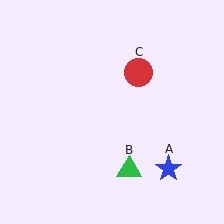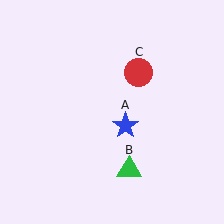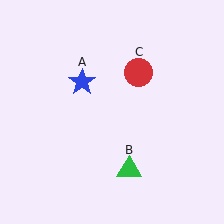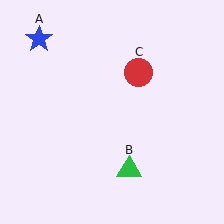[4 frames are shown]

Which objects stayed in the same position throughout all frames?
Green triangle (object B) and red circle (object C) remained stationary.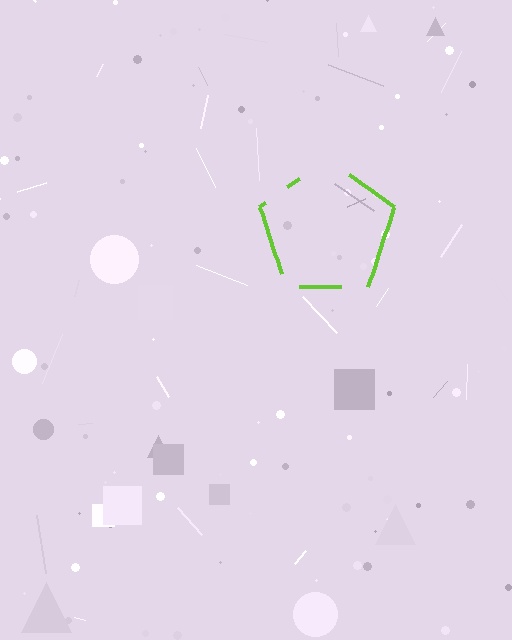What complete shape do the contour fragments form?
The contour fragments form a pentagon.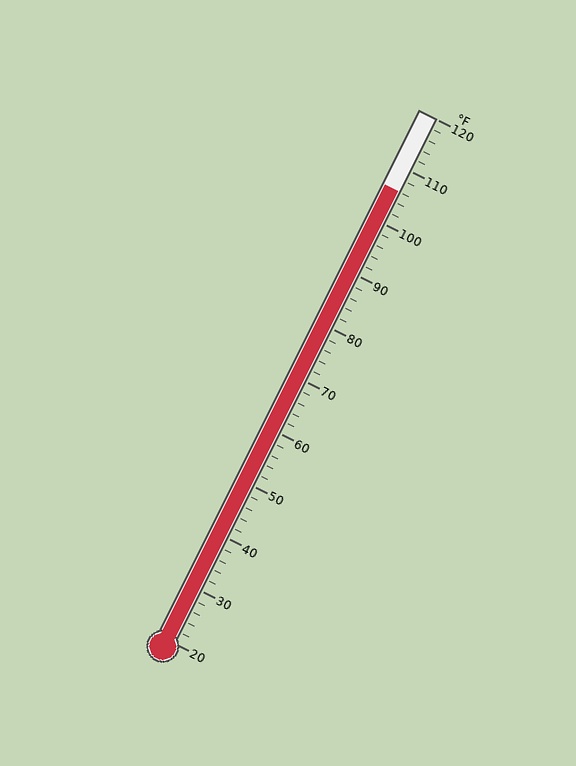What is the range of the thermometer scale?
The thermometer scale ranges from 20°F to 120°F.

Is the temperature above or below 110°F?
The temperature is below 110°F.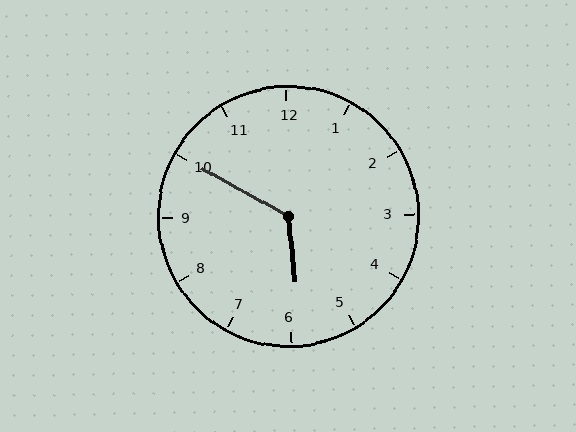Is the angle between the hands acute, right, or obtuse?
It is obtuse.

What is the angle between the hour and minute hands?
Approximately 125 degrees.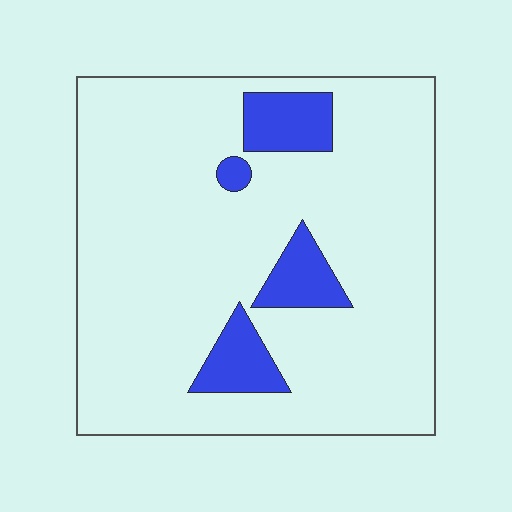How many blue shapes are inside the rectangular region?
4.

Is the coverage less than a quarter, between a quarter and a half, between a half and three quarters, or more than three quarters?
Less than a quarter.